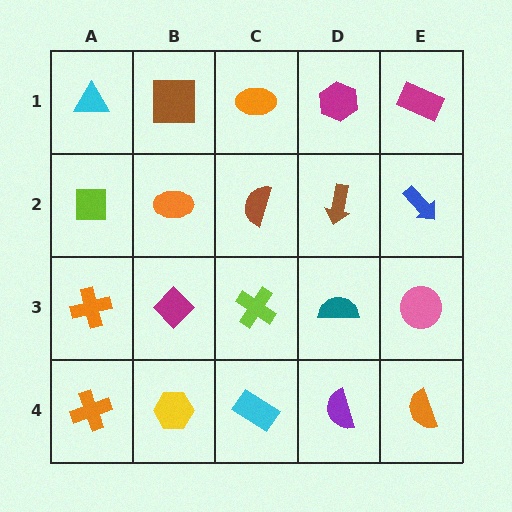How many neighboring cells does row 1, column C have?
3.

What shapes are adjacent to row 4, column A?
An orange cross (row 3, column A), a yellow hexagon (row 4, column B).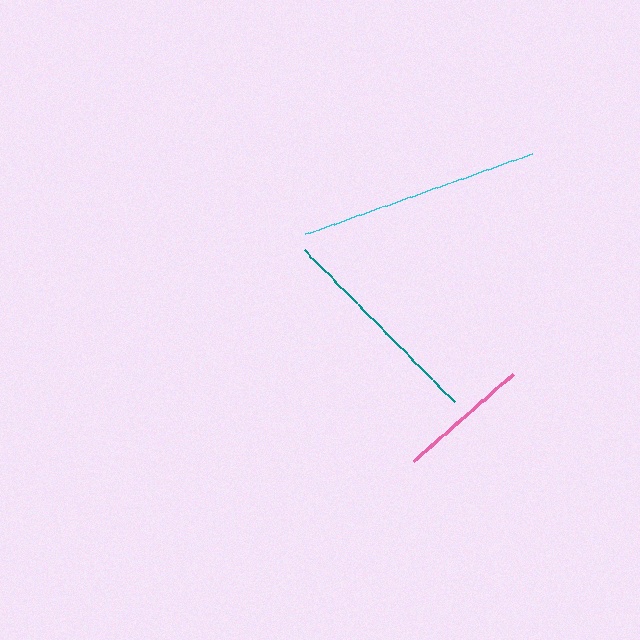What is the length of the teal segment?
The teal segment is approximately 213 pixels long.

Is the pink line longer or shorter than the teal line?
The teal line is longer than the pink line.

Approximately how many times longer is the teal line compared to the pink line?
The teal line is approximately 1.6 times the length of the pink line.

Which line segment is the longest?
The cyan line is the longest at approximately 240 pixels.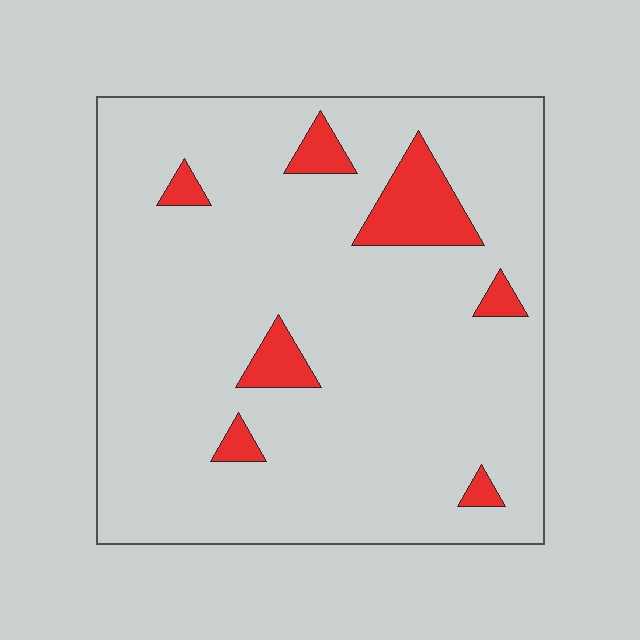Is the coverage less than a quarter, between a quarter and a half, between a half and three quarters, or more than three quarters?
Less than a quarter.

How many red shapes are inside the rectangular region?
7.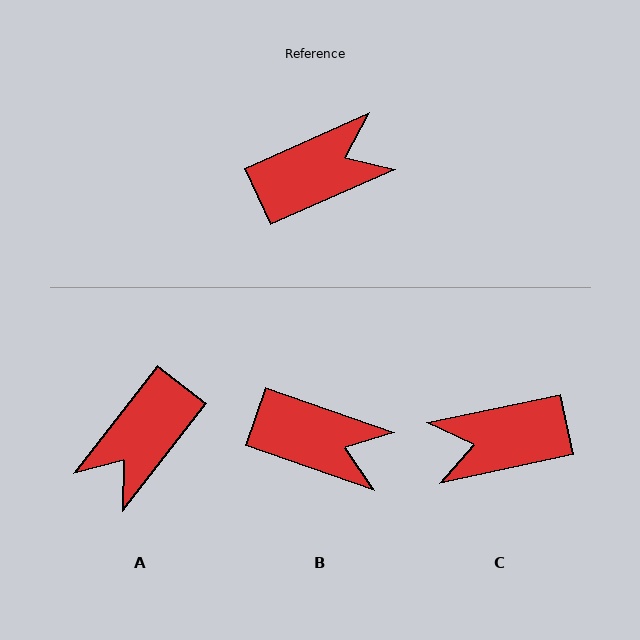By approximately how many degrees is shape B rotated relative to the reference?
Approximately 43 degrees clockwise.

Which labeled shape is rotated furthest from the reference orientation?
C, about 168 degrees away.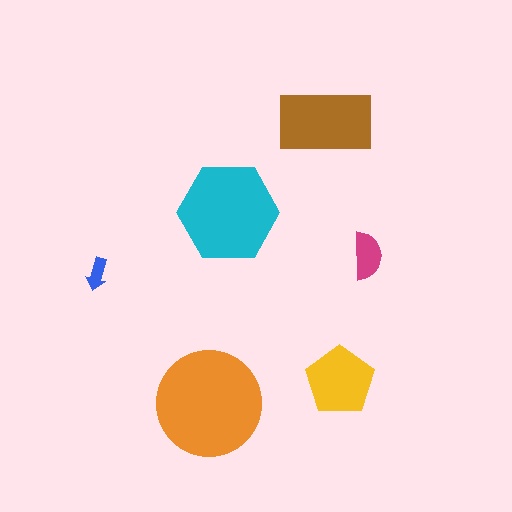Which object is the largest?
The orange circle.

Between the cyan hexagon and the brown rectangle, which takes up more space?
The cyan hexagon.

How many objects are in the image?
There are 6 objects in the image.